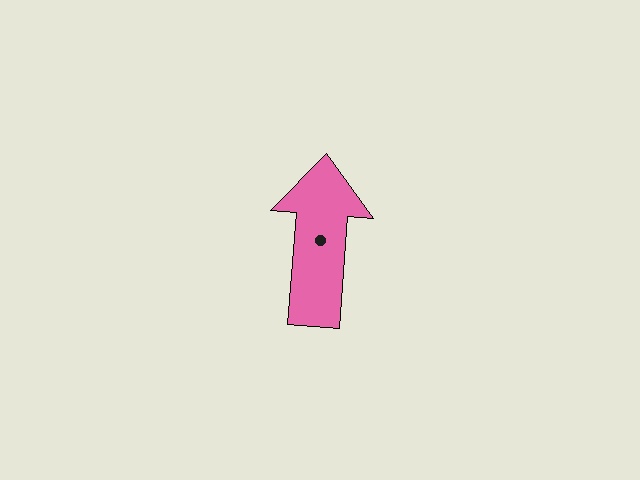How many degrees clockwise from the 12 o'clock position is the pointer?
Approximately 4 degrees.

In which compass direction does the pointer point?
North.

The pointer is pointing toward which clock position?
Roughly 12 o'clock.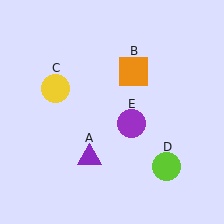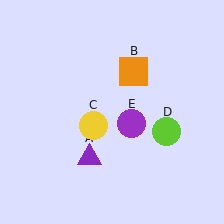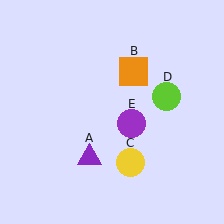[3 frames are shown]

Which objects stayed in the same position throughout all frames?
Purple triangle (object A) and orange square (object B) and purple circle (object E) remained stationary.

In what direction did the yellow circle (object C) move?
The yellow circle (object C) moved down and to the right.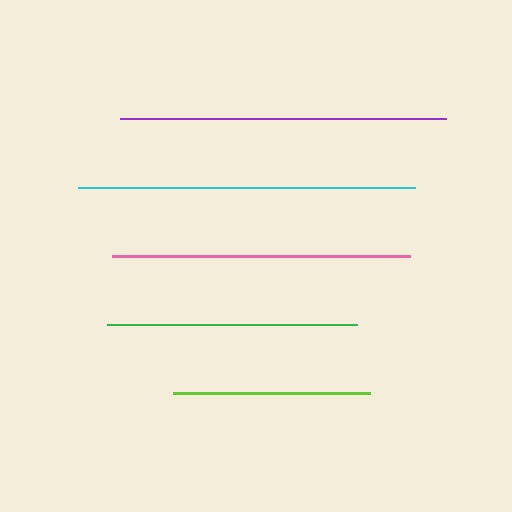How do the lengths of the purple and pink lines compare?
The purple and pink lines are approximately the same length.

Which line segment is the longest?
The cyan line is the longest at approximately 337 pixels.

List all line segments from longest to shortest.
From longest to shortest: cyan, purple, pink, green, lime.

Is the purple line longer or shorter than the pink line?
The purple line is longer than the pink line.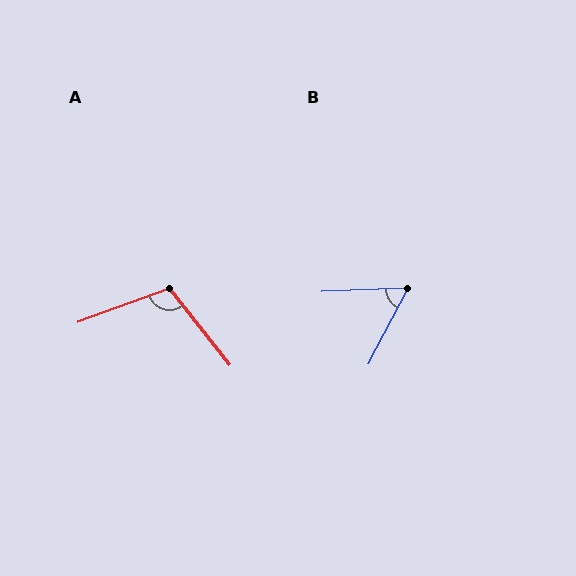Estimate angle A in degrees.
Approximately 108 degrees.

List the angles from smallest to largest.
B (60°), A (108°).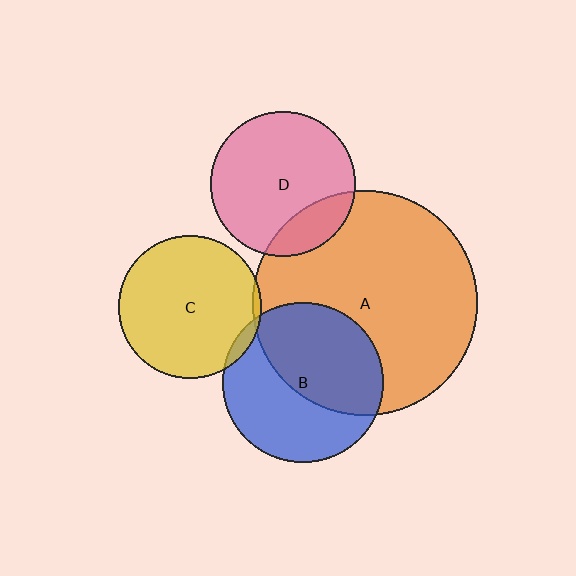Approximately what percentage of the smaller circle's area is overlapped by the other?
Approximately 5%.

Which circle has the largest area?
Circle A (orange).